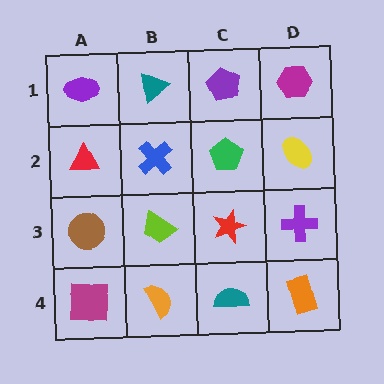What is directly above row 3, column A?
A red triangle.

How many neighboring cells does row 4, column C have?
3.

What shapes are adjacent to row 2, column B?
A teal triangle (row 1, column B), a lime trapezoid (row 3, column B), a red triangle (row 2, column A), a green pentagon (row 2, column C).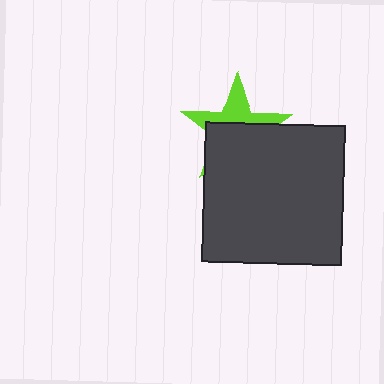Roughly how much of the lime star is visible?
A small part of it is visible (roughly 41%).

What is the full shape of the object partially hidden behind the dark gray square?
The partially hidden object is a lime star.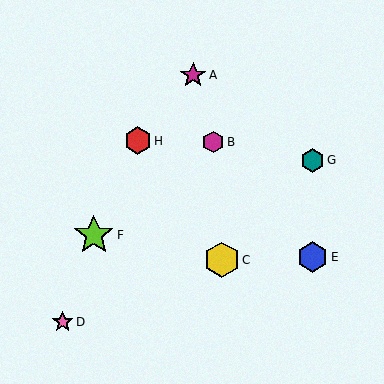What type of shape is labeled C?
Shape C is a yellow hexagon.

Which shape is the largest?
The lime star (labeled F) is the largest.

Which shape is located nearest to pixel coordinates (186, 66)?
The magenta star (labeled A) at (193, 75) is nearest to that location.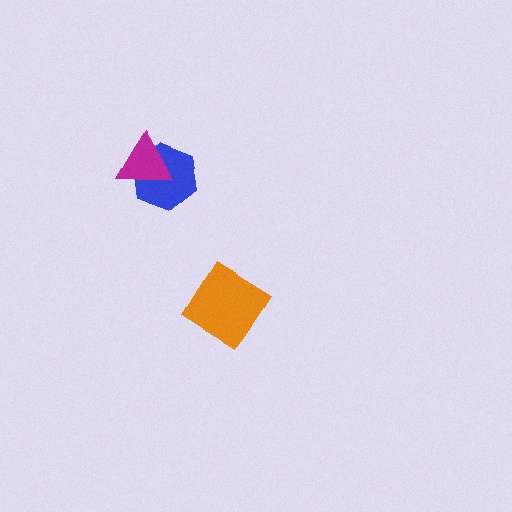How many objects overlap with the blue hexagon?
1 object overlaps with the blue hexagon.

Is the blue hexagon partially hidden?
Yes, it is partially covered by another shape.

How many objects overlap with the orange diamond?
0 objects overlap with the orange diamond.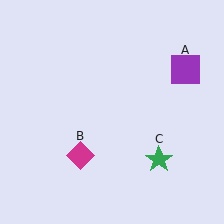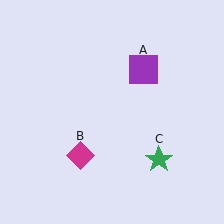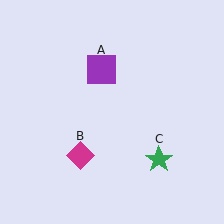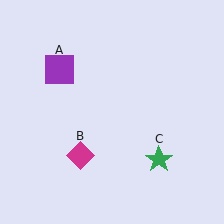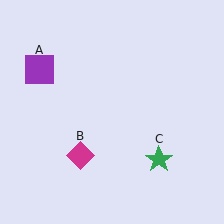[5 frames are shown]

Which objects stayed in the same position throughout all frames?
Magenta diamond (object B) and green star (object C) remained stationary.